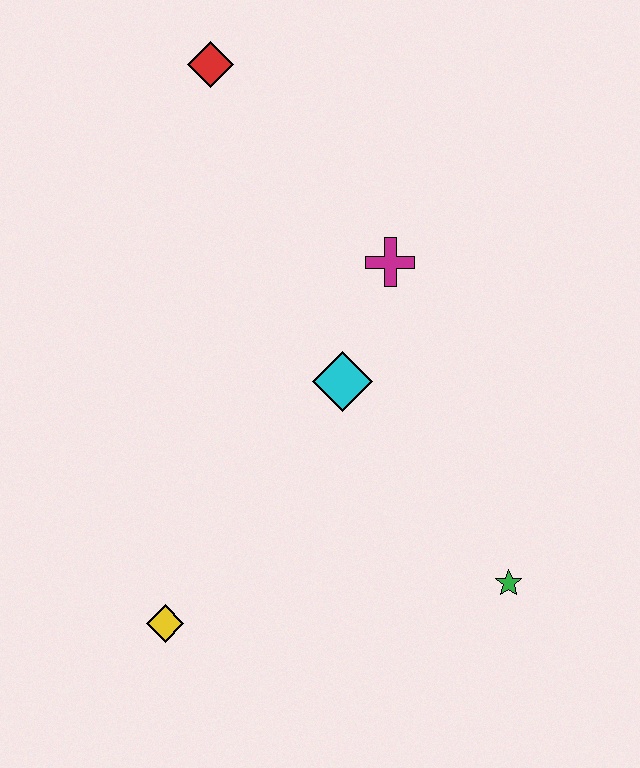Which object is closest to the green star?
The cyan diamond is closest to the green star.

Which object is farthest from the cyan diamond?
The red diamond is farthest from the cyan diamond.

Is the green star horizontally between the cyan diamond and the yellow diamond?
No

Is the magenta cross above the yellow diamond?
Yes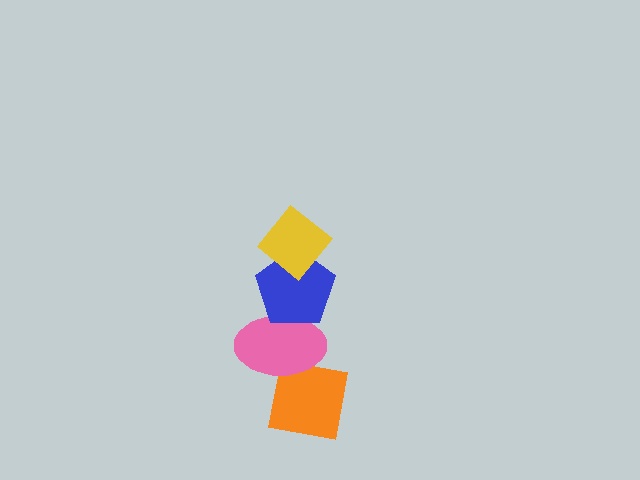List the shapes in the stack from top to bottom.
From top to bottom: the yellow diamond, the blue pentagon, the pink ellipse, the orange square.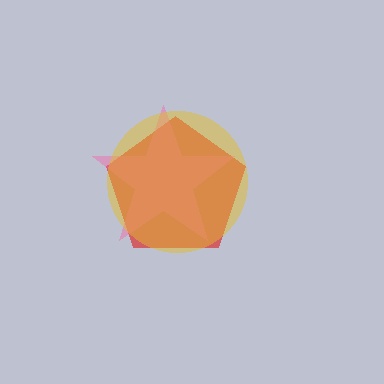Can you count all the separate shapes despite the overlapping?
Yes, there are 3 separate shapes.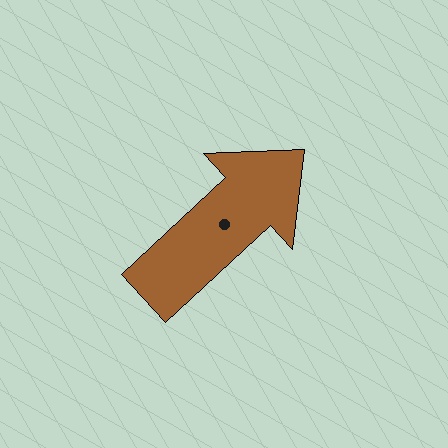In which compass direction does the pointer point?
Northeast.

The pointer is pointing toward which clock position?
Roughly 2 o'clock.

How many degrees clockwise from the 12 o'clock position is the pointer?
Approximately 47 degrees.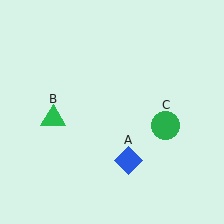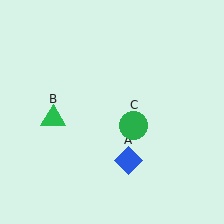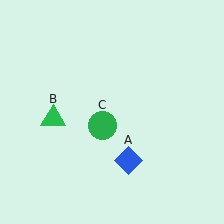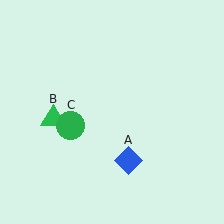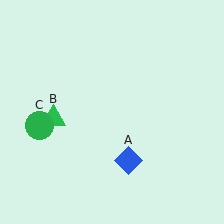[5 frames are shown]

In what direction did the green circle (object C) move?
The green circle (object C) moved left.